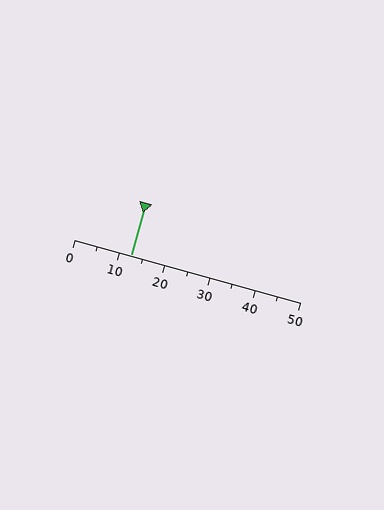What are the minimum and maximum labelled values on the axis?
The axis runs from 0 to 50.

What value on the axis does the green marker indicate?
The marker indicates approximately 12.5.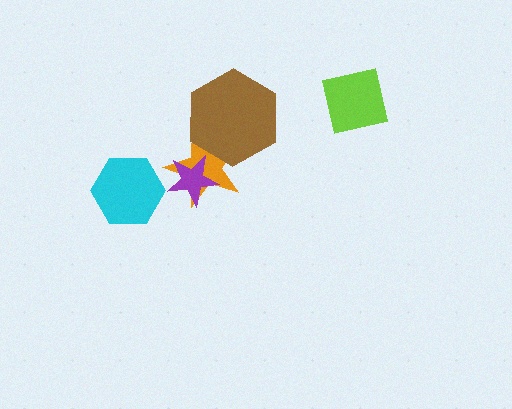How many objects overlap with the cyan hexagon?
0 objects overlap with the cyan hexagon.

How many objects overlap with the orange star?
2 objects overlap with the orange star.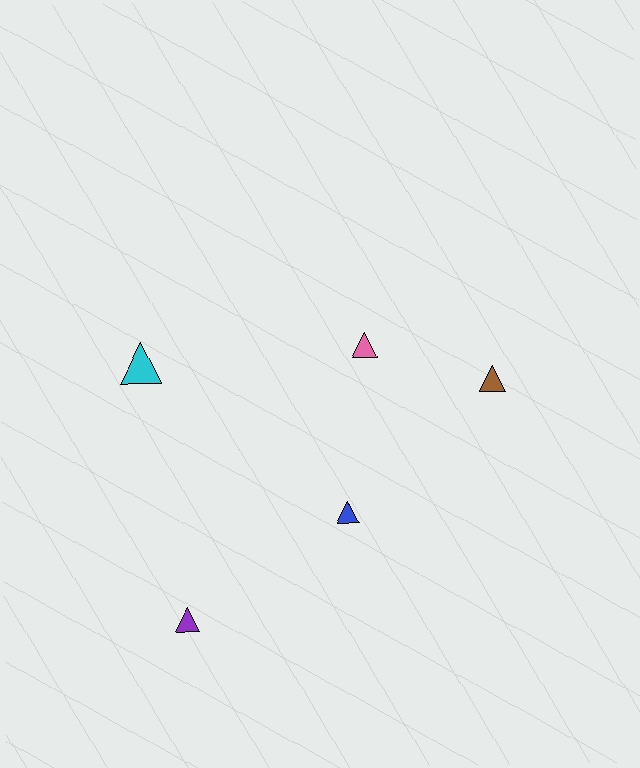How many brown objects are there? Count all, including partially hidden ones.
There is 1 brown object.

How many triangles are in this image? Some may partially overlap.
There are 5 triangles.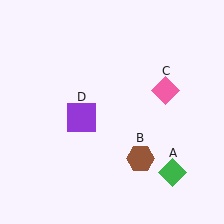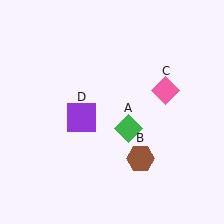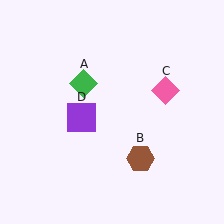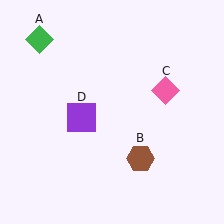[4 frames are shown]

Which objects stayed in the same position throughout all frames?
Brown hexagon (object B) and pink diamond (object C) and purple square (object D) remained stationary.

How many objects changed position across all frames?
1 object changed position: green diamond (object A).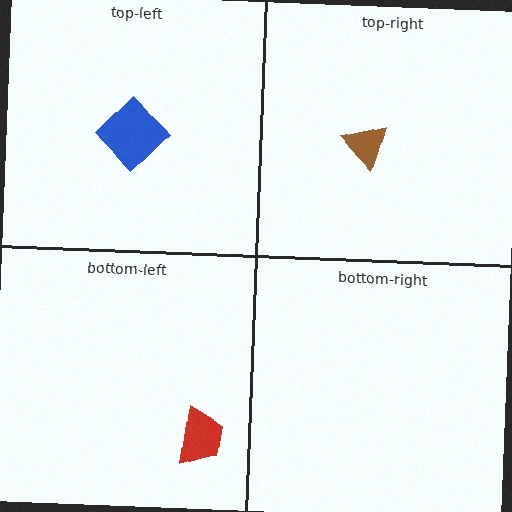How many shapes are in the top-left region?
1.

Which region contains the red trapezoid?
The bottom-left region.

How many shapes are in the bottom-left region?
1.